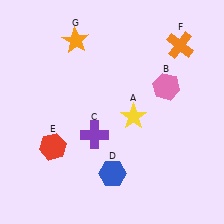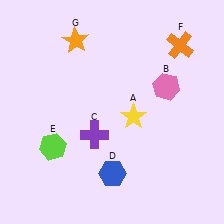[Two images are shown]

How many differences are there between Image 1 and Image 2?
There is 1 difference between the two images.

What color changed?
The hexagon (E) changed from red in Image 1 to lime in Image 2.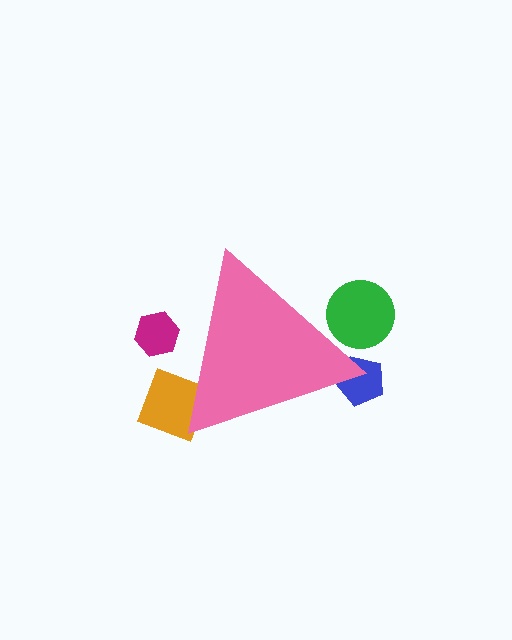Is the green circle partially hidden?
Yes, the green circle is partially hidden behind the pink triangle.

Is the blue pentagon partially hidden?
Yes, the blue pentagon is partially hidden behind the pink triangle.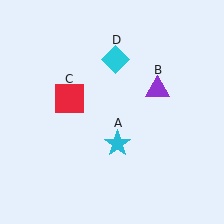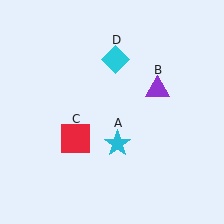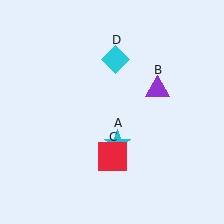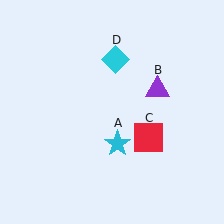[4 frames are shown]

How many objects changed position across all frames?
1 object changed position: red square (object C).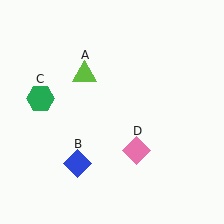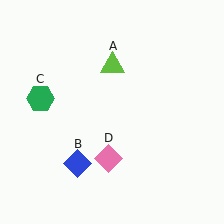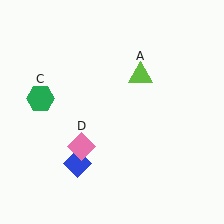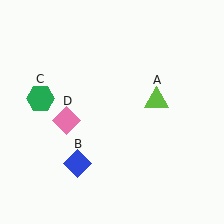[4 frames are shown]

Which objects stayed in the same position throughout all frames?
Blue diamond (object B) and green hexagon (object C) remained stationary.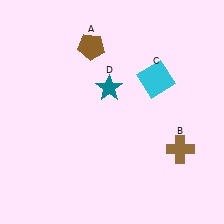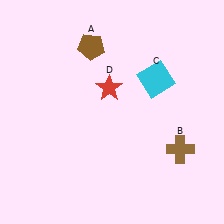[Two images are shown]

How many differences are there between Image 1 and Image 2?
There is 1 difference between the two images.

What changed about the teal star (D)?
In Image 1, D is teal. In Image 2, it changed to red.